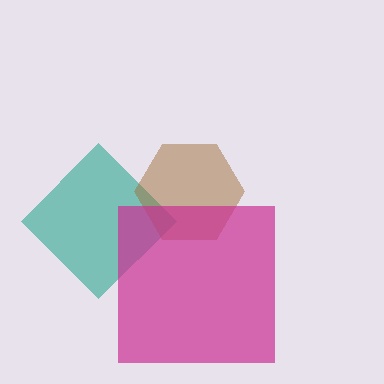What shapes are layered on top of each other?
The layered shapes are: a teal diamond, a brown hexagon, a magenta square.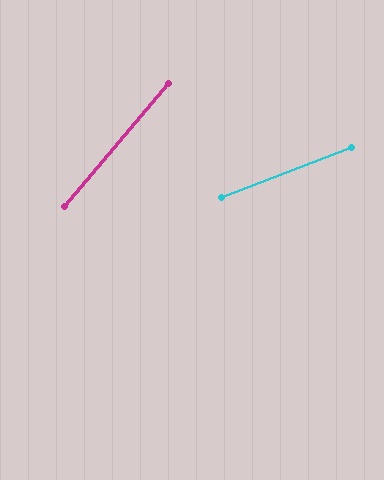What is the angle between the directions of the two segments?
Approximately 29 degrees.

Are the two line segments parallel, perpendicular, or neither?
Neither parallel nor perpendicular — they differ by about 29°.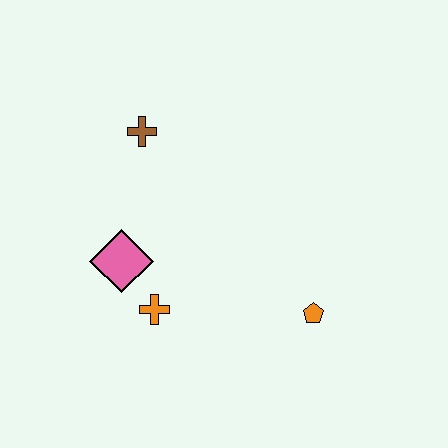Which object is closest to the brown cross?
The pink diamond is closest to the brown cross.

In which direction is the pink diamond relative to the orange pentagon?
The pink diamond is to the left of the orange pentagon.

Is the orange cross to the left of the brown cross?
No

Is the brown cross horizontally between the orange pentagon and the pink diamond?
Yes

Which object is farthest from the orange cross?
The brown cross is farthest from the orange cross.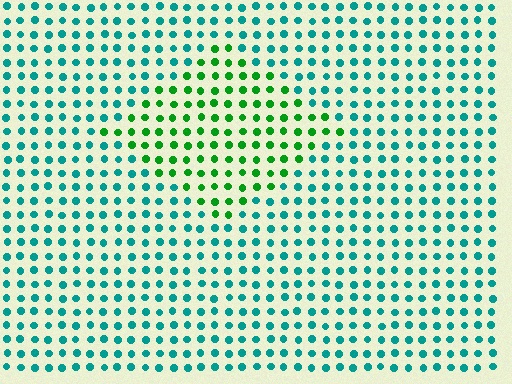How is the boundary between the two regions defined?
The boundary is defined purely by a slight shift in hue (about 48 degrees). Spacing, size, and orientation are identical on both sides.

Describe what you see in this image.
The image is filled with small teal elements in a uniform arrangement. A diamond-shaped region is visible where the elements are tinted to a slightly different hue, forming a subtle color boundary.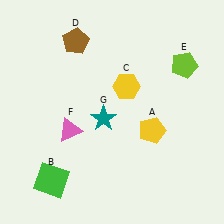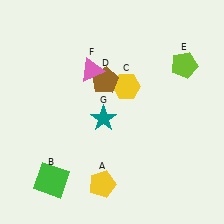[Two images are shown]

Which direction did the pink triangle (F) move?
The pink triangle (F) moved up.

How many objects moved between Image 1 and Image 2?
3 objects moved between the two images.